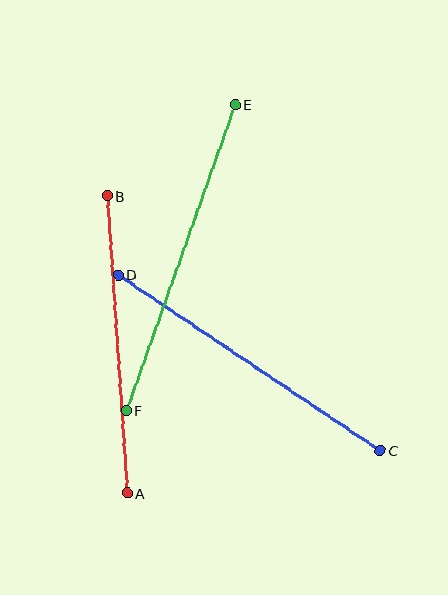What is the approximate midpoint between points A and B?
The midpoint is at approximately (117, 344) pixels.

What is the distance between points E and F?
The distance is approximately 324 pixels.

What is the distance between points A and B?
The distance is approximately 298 pixels.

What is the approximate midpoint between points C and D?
The midpoint is at approximately (249, 363) pixels.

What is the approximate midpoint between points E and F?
The midpoint is at approximately (181, 257) pixels.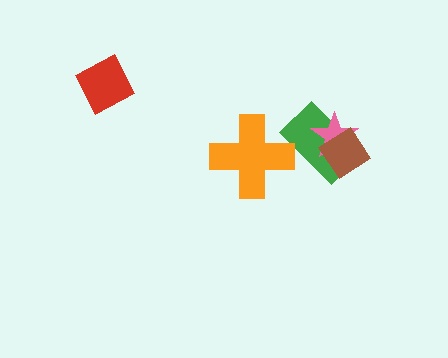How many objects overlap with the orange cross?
1 object overlaps with the orange cross.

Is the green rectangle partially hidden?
Yes, it is partially covered by another shape.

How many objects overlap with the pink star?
2 objects overlap with the pink star.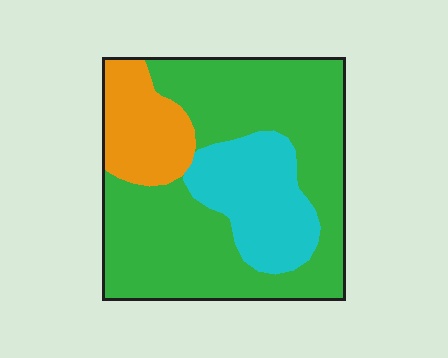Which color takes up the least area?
Orange, at roughly 15%.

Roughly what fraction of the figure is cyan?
Cyan covers 21% of the figure.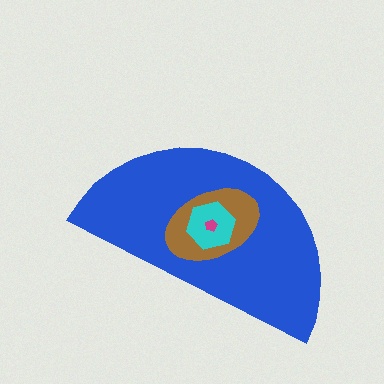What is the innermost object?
The magenta pentagon.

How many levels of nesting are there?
4.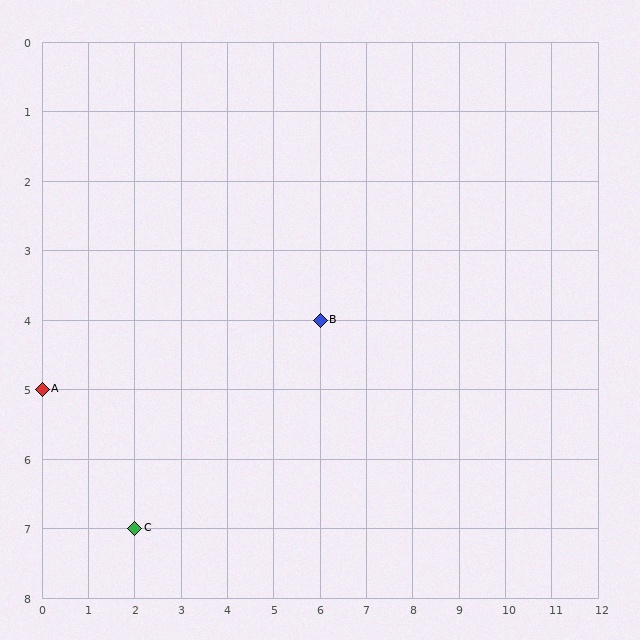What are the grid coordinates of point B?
Point B is at grid coordinates (6, 4).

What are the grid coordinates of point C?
Point C is at grid coordinates (2, 7).